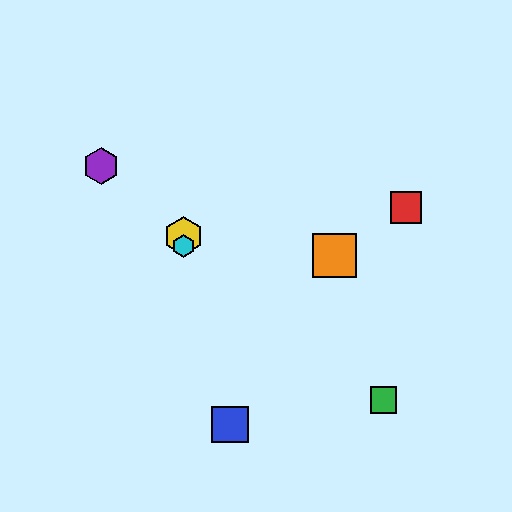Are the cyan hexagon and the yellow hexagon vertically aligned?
Yes, both are at x≈184.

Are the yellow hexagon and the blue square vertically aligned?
No, the yellow hexagon is at x≈184 and the blue square is at x≈230.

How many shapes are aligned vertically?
2 shapes (the yellow hexagon, the cyan hexagon) are aligned vertically.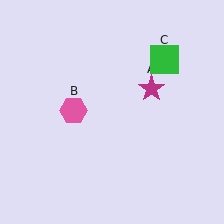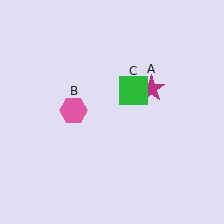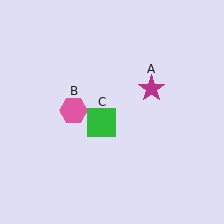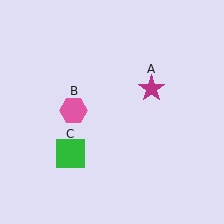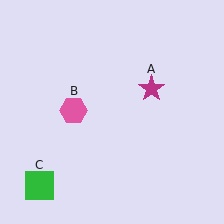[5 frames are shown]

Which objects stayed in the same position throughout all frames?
Magenta star (object A) and pink hexagon (object B) remained stationary.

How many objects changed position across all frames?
1 object changed position: green square (object C).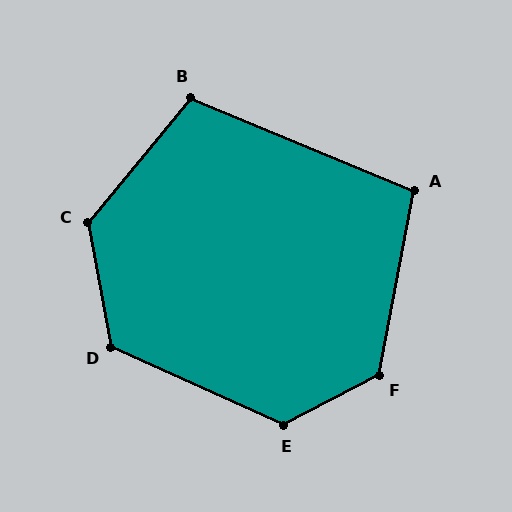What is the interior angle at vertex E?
Approximately 128 degrees (obtuse).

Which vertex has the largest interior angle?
C, at approximately 130 degrees.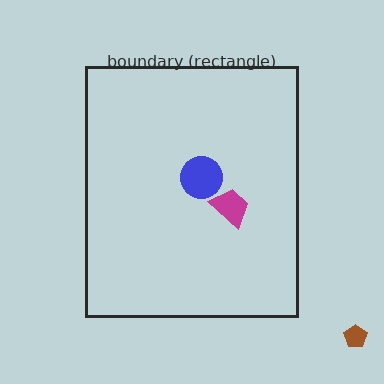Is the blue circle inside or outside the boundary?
Inside.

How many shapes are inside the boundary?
2 inside, 1 outside.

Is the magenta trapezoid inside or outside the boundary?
Inside.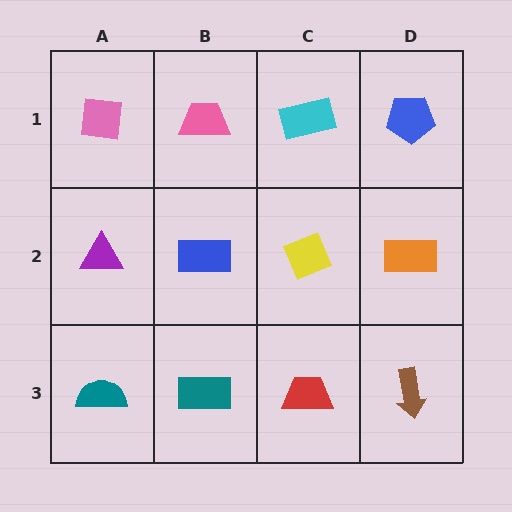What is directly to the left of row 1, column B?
A pink square.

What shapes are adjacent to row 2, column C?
A cyan rectangle (row 1, column C), a red trapezoid (row 3, column C), a blue rectangle (row 2, column B), an orange rectangle (row 2, column D).